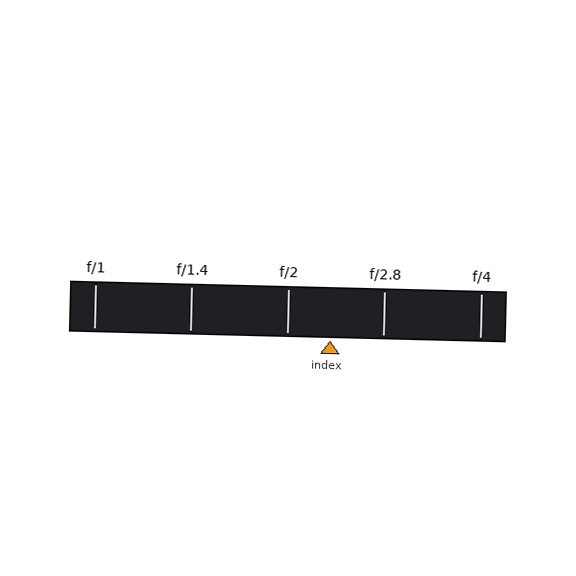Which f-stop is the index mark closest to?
The index mark is closest to f/2.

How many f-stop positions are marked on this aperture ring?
There are 5 f-stop positions marked.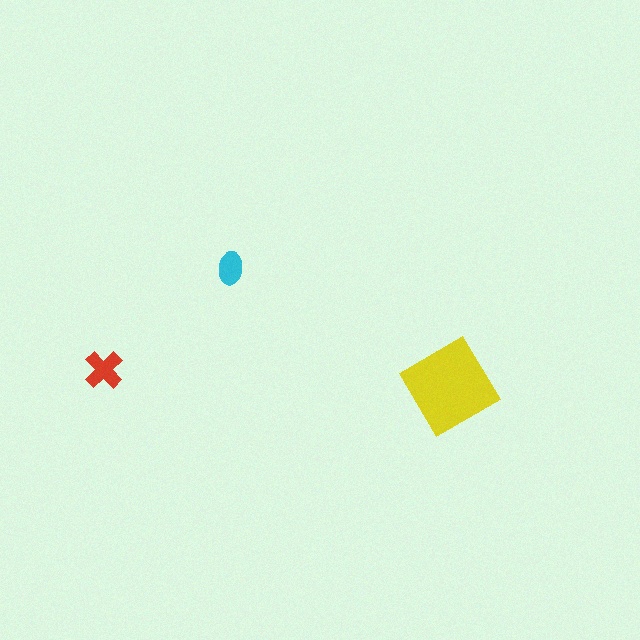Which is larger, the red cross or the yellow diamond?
The yellow diamond.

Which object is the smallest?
The cyan ellipse.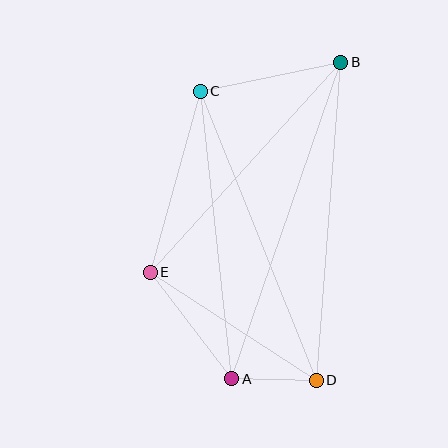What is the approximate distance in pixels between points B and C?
The distance between B and C is approximately 144 pixels.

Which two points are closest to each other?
Points A and D are closest to each other.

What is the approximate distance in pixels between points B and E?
The distance between B and E is approximately 283 pixels.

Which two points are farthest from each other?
Points A and B are farthest from each other.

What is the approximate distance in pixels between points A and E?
The distance between A and E is approximately 134 pixels.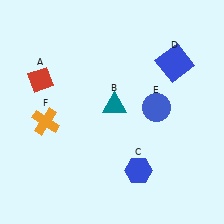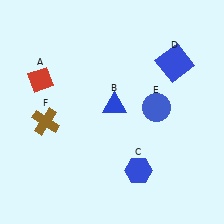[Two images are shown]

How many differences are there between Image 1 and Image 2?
There are 2 differences between the two images.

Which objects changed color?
B changed from teal to blue. F changed from orange to brown.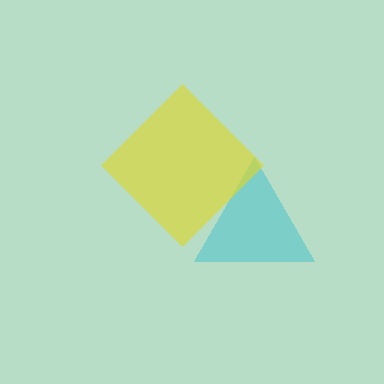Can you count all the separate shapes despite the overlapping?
Yes, there are 2 separate shapes.